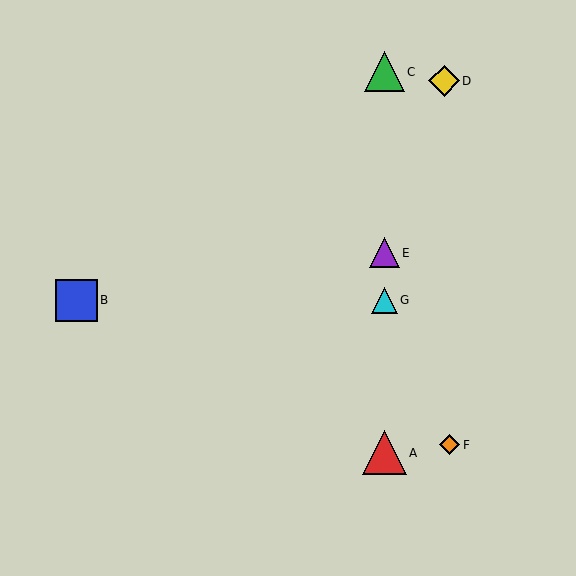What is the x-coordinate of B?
Object B is at x≈76.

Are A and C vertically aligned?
Yes, both are at x≈384.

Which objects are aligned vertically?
Objects A, C, E, G are aligned vertically.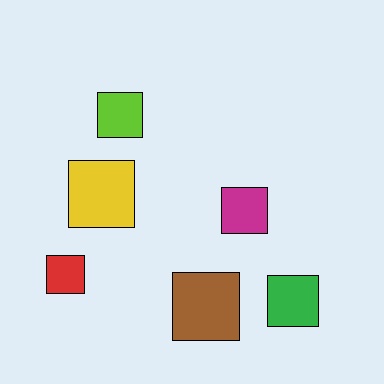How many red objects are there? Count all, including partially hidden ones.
There is 1 red object.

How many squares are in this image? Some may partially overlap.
There are 6 squares.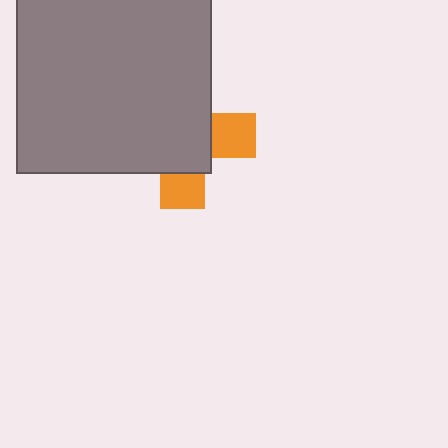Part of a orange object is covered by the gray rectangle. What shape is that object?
It is a cross.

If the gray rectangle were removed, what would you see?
You would see the complete orange cross.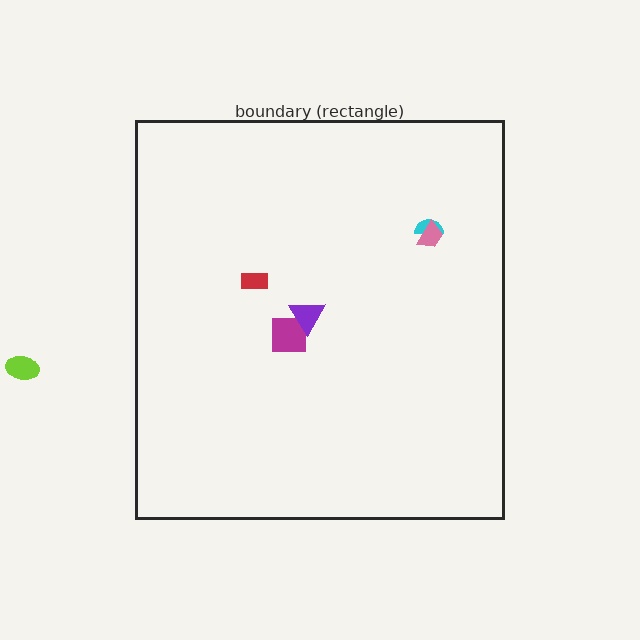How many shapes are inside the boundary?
5 inside, 1 outside.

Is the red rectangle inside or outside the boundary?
Inside.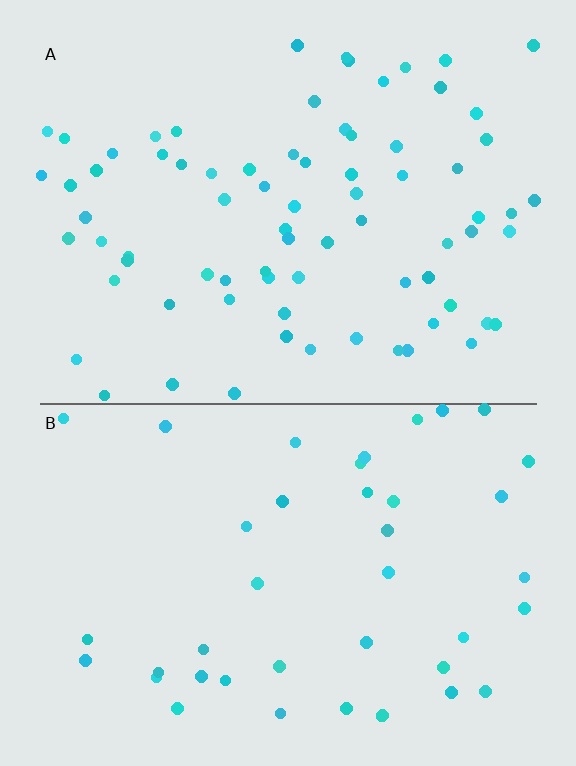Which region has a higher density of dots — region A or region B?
A (the top).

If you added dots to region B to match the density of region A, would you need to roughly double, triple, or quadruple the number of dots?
Approximately double.